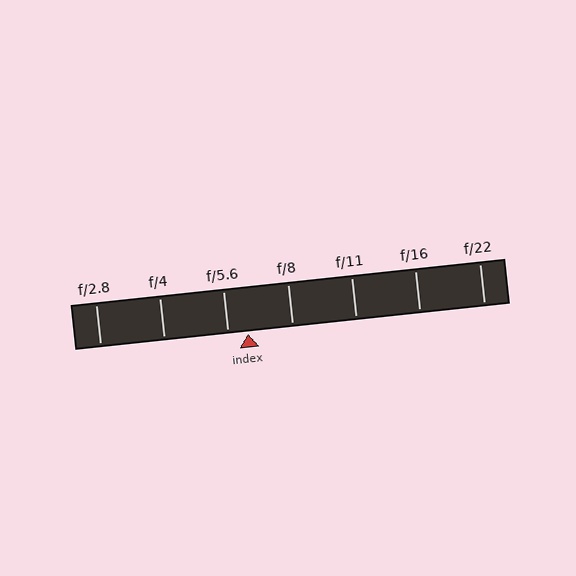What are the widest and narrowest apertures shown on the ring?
The widest aperture shown is f/2.8 and the narrowest is f/22.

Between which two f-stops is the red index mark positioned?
The index mark is between f/5.6 and f/8.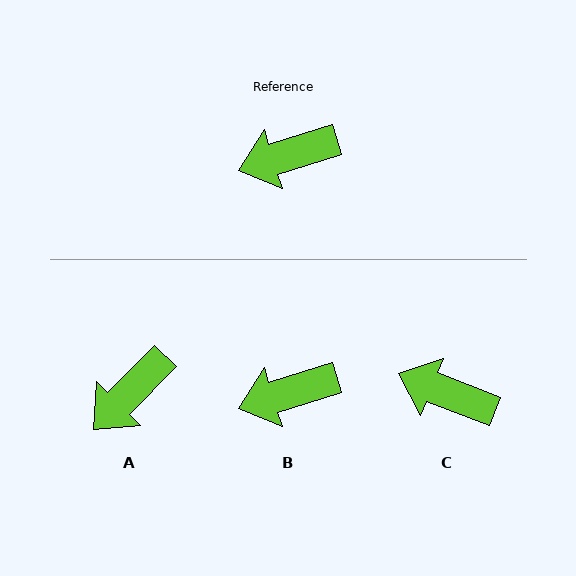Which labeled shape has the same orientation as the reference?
B.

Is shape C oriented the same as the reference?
No, it is off by about 39 degrees.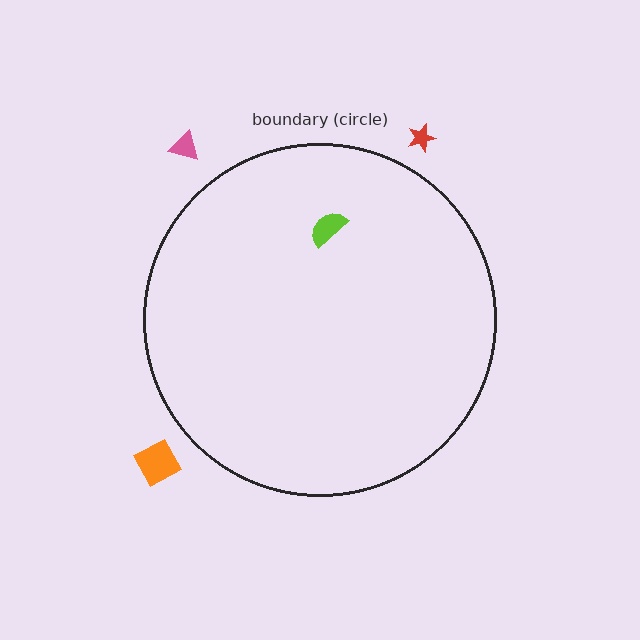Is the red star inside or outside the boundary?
Outside.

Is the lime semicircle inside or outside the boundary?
Inside.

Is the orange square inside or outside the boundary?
Outside.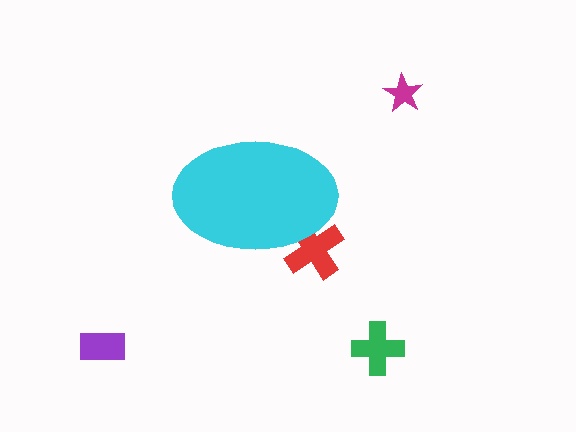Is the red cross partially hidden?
Yes, the red cross is partially hidden behind the cyan ellipse.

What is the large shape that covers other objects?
A cyan ellipse.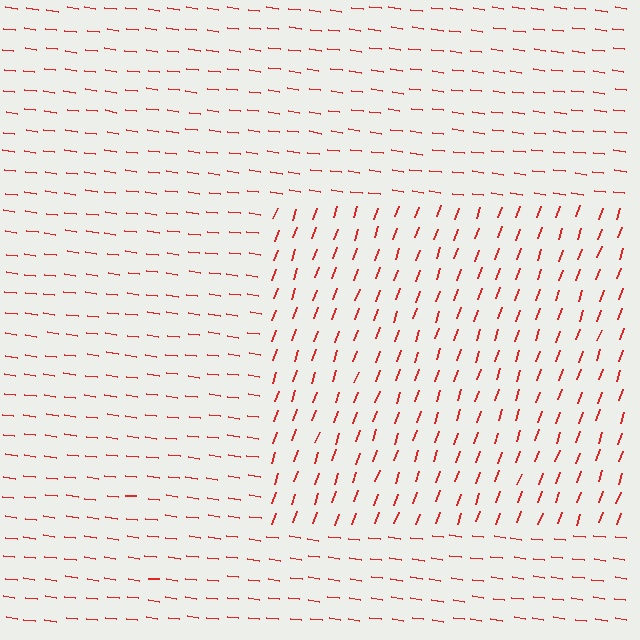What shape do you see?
I see a rectangle.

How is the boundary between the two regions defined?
The boundary is defined purely by a change in line orientation (approximately 78 degrees difference). All lines are the same color and thickness.